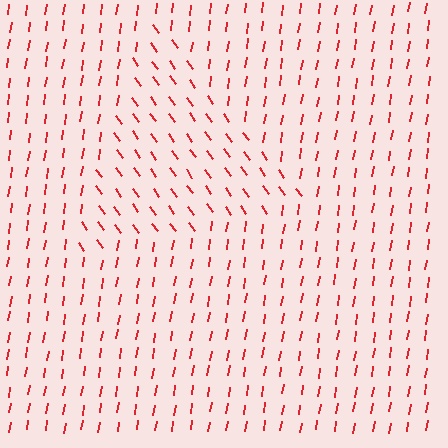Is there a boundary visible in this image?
Yes, there is a texture boundary formed by a change in line orientation.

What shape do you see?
I see a triangle.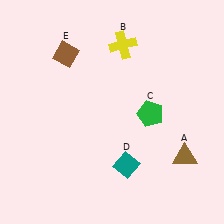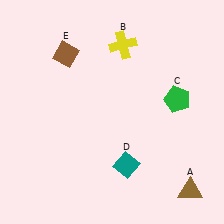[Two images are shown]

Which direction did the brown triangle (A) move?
The brown triangle (A) moved down.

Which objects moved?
The objects that moved are: the brown triangle (A), the green pentagon (C).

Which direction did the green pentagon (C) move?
The green pentagon (C) moved right.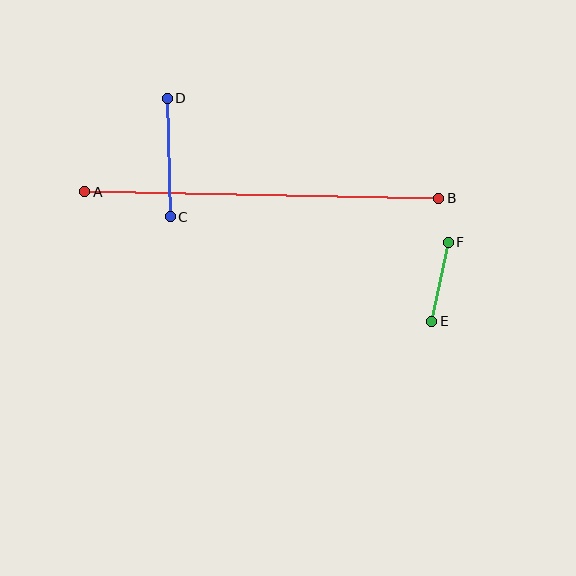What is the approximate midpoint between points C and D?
The midpoint is at approximately (169, 158) pixels.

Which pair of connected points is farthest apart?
Points A and B are farthest apart.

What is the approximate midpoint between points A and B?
The midpoint is at approximately (262, 195) pixels.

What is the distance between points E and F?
The distance is approximately 81 pixels.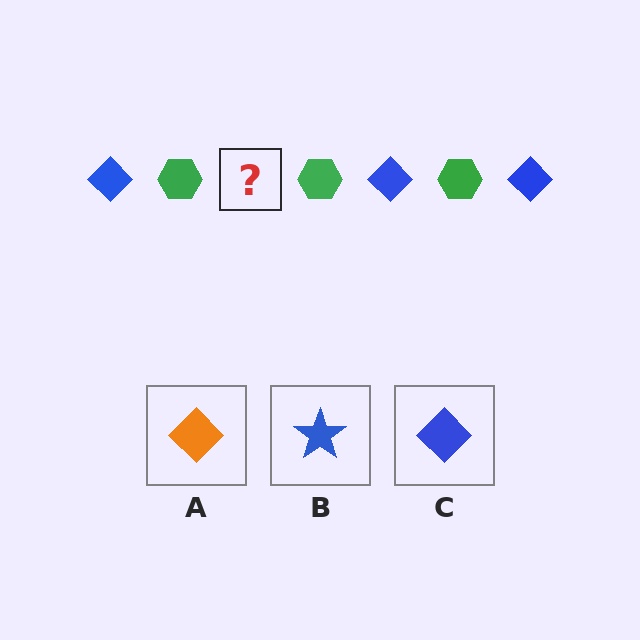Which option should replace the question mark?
Option C.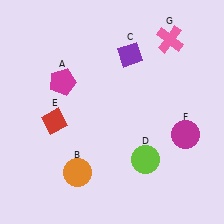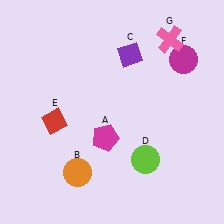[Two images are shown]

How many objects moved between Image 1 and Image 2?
2 objects moved between the two images.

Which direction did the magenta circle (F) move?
The magenta circle (F) moved up.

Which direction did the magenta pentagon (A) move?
The magenta pentagon (A) moved down.